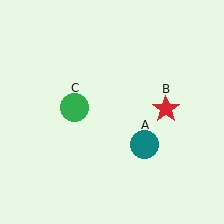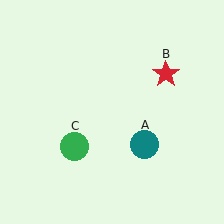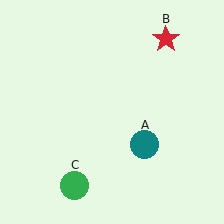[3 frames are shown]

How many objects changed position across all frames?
2 objects changed position: red star (object B), green circle (object C).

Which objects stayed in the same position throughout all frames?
Teal circle (object A) remained stationary.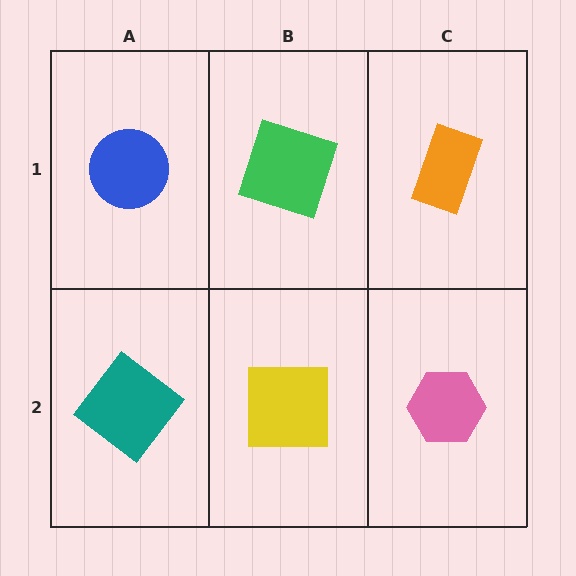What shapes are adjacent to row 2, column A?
A blue circle (row 1, column A), a yellow square (row 2, column B).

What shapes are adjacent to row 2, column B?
A green square (row 1, column B), a teal diamond (row 2, column A), a pink hexagon (row 2, column C).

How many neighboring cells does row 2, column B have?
3.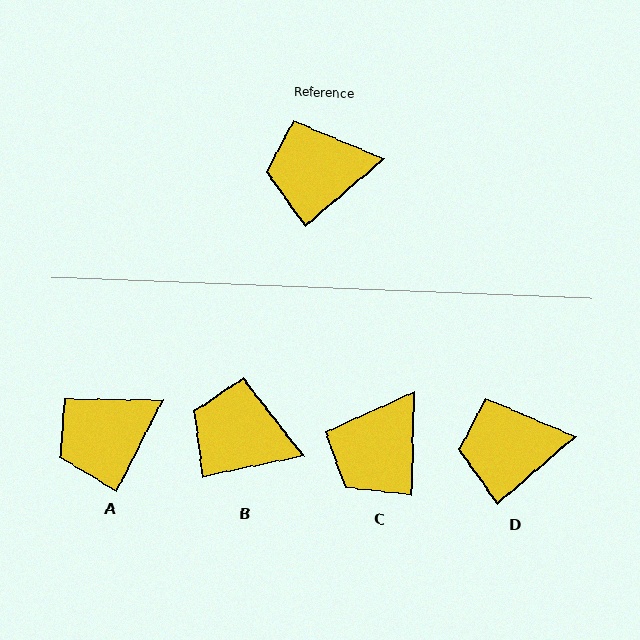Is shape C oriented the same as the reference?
No, it is off by about 48 degrees.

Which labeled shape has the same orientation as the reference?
D.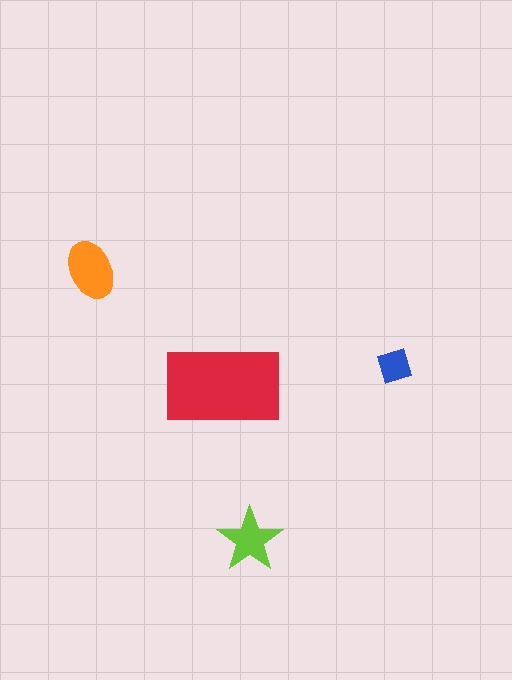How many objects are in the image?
There are 4 objects in the image.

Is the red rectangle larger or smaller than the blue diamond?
Larger.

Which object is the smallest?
The blue diamond.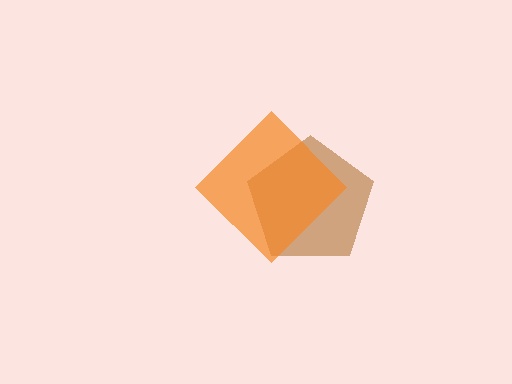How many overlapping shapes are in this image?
There are 2 overlapping shapes in the image.